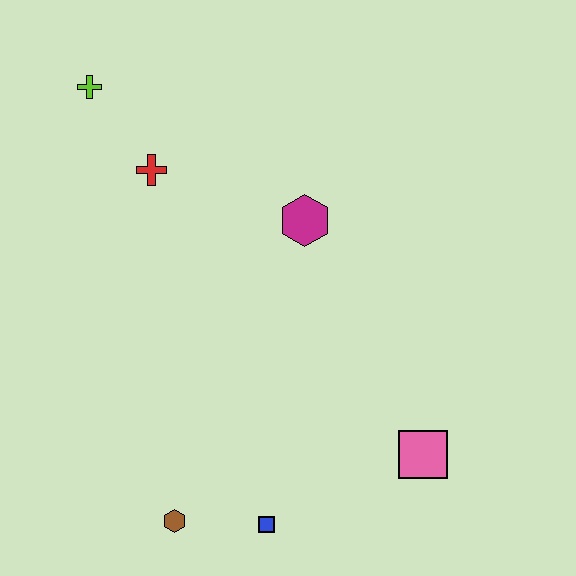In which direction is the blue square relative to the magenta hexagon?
The blue square is below the magenta hexagon.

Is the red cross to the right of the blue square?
No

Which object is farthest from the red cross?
The pink square is farthest from the red cross.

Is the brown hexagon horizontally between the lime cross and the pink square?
Yes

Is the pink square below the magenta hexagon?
Yes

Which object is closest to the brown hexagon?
The blue square is closest to the brown hexagon.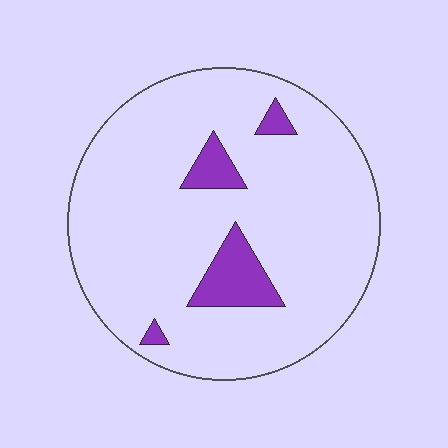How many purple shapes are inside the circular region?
4.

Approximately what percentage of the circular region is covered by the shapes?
Approximately 10%.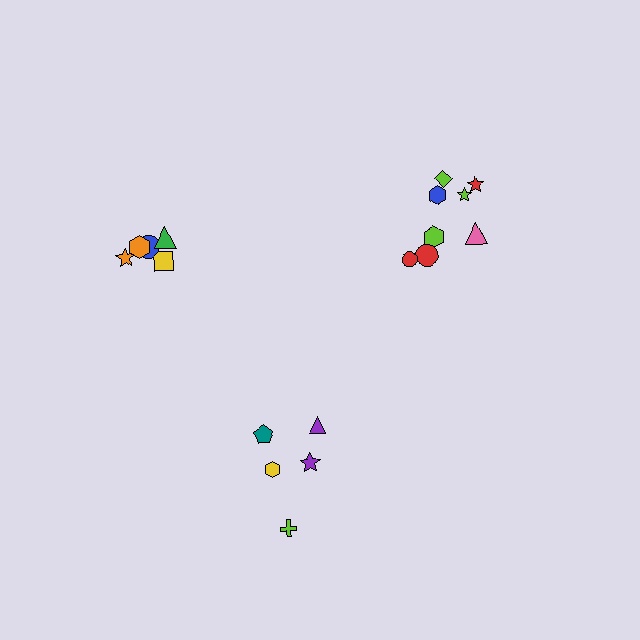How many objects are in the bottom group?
There are 5 objects.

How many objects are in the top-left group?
There are 6 objects.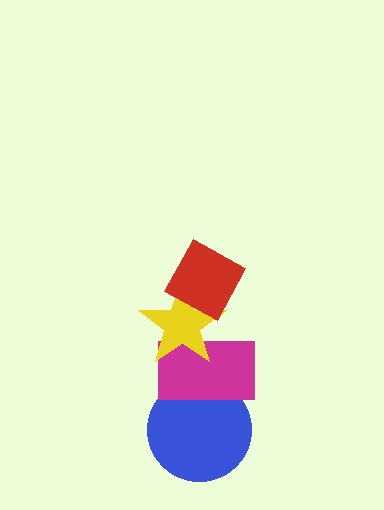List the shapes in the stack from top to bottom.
From top to bottom: the red diamond, the yellow star, the magenta rectangle, the blue circle.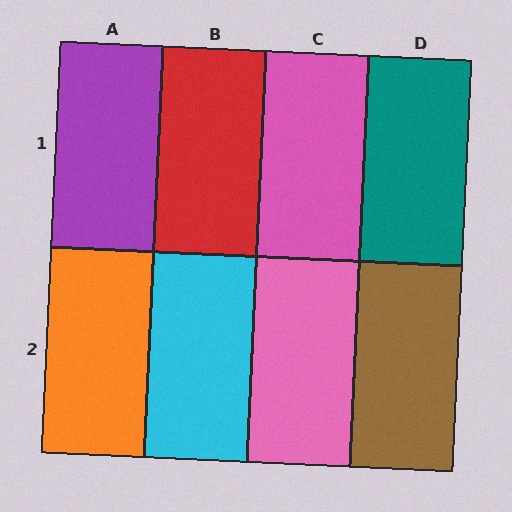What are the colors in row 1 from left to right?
Purple, red, pink, teal.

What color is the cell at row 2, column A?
Orange.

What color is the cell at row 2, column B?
Cyan.